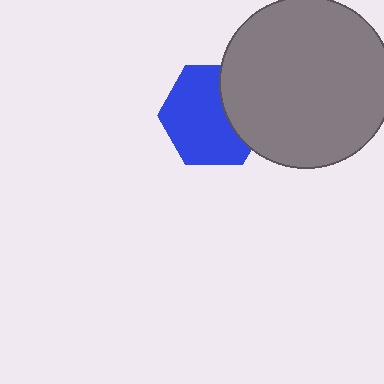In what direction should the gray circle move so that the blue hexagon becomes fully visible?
The gray circle should move right. That is the shortest direction to clear the overlap and leave the blue hexagon fully visible.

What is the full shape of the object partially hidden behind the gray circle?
The partially hidden object is a blue hexagon.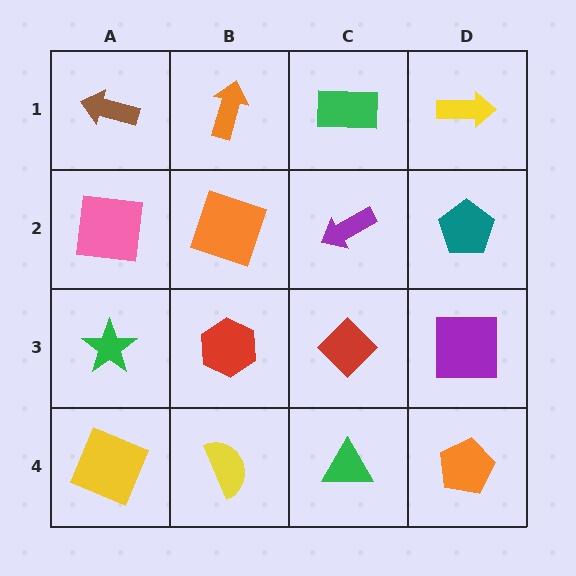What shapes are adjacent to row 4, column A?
A green star (row 3, column A), a yellow semicircle (row 4, column B).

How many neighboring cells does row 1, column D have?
2.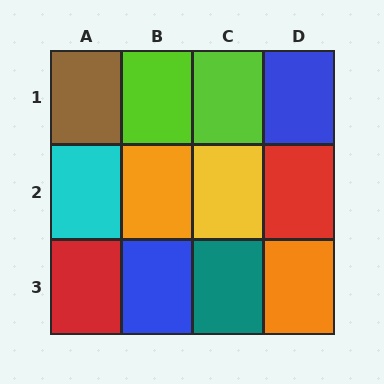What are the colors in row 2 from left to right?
Cyan, orange, yellow, red.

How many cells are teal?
1 cell is teal.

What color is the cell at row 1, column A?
Brown.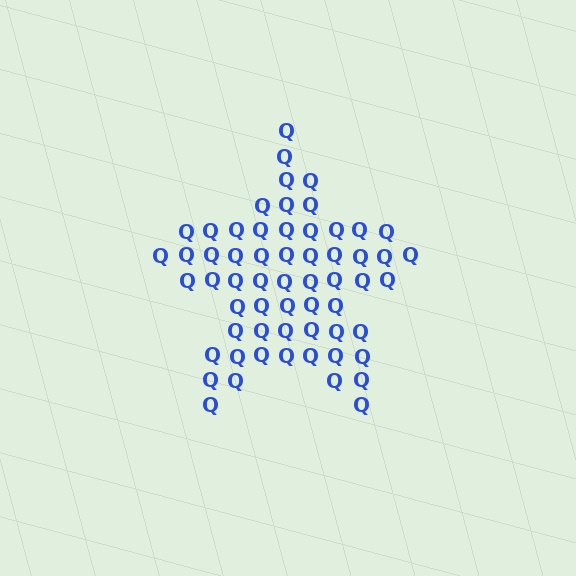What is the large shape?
The large shape is a star.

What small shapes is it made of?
It is made of small letter Q's.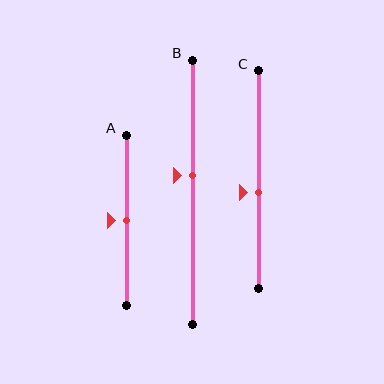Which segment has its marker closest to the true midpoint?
Segment A has its marker closest to the true midpoint.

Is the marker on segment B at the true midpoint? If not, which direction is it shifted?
No, the marker on segment B is shifted upward by about 6% of the segment length.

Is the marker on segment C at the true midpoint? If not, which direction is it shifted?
No, the marker on segment C is shifted downward by about 6% of the segment length.